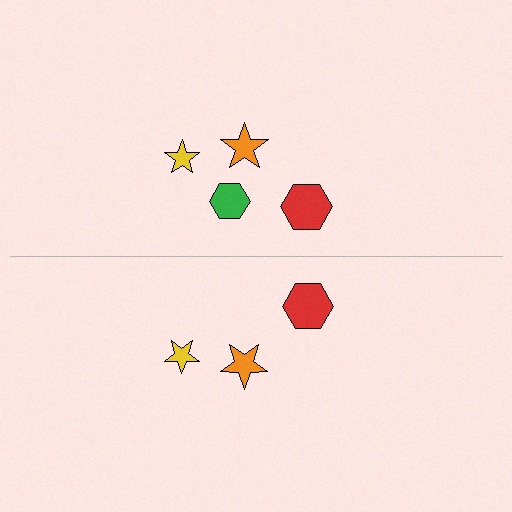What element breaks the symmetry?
A green hexagon is missing from the bottom side.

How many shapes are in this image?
There are 7 shapes in this image.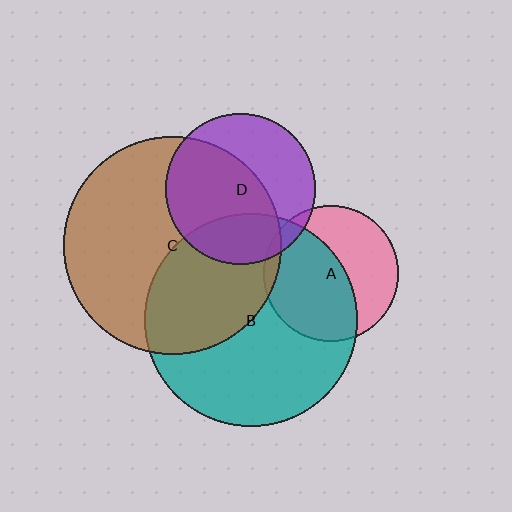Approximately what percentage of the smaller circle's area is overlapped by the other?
Approximately 25%.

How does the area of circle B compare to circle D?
Approximately 2.0 times.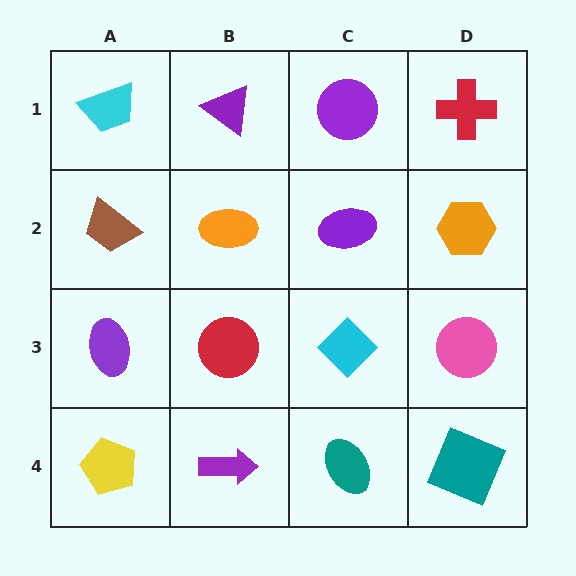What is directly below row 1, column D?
An orange hexagon.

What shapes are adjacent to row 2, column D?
A red cross (row 1, column D), a pink circle (row 3, column D), a purple ellipse (row 2, column C).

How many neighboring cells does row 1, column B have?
3.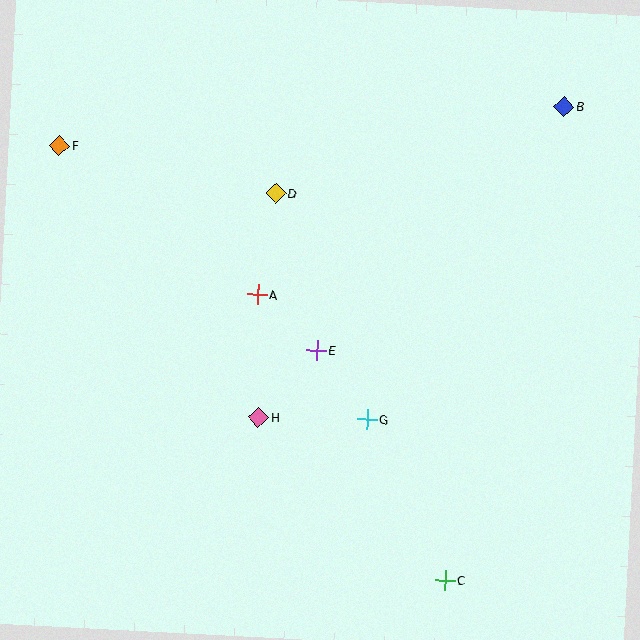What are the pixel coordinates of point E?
Point E is at (317, 350).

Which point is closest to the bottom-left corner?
Point H is closest to the bottom-left corner.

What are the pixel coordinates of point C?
Point C is at (445, 580).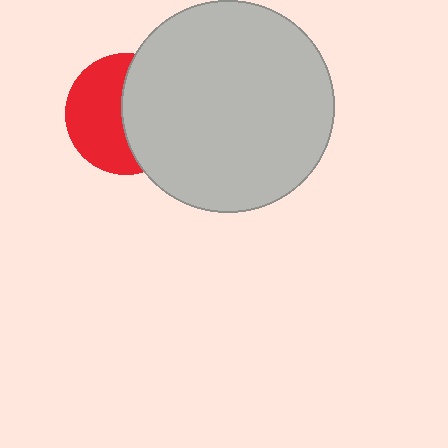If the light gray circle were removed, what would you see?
You would see the complete red circle.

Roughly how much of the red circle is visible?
About half of it is visible (roughly 51%).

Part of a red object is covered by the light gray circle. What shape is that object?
It is a circle.